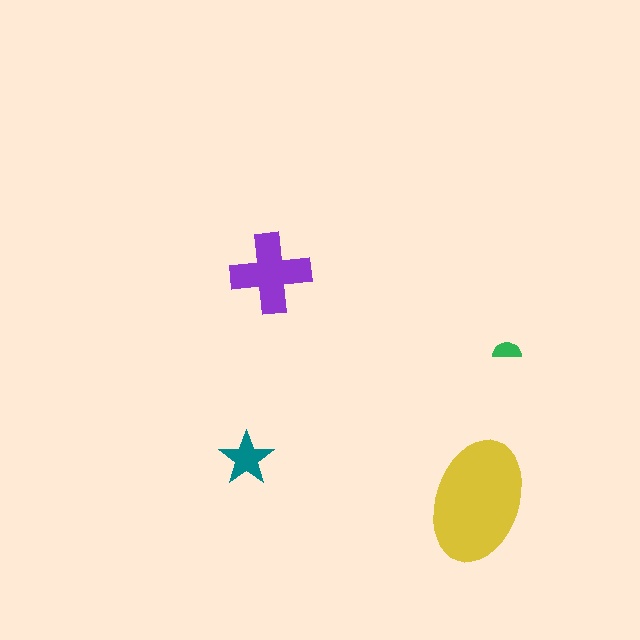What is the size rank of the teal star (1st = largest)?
3rd.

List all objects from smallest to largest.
The green semicircle, the teal star, the purple cross, the yellow ellipse.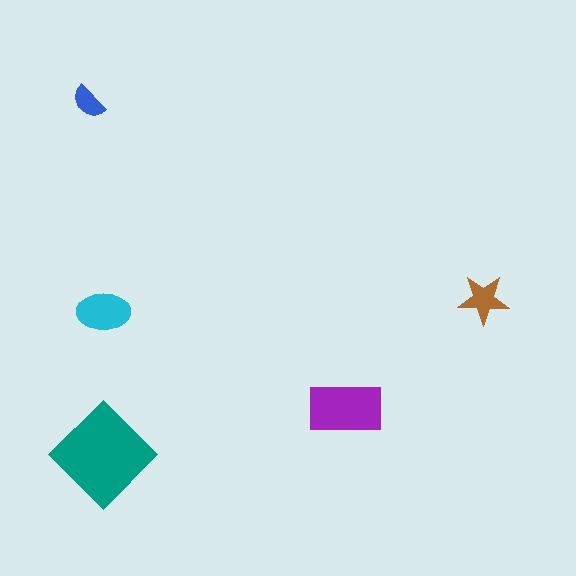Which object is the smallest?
The blue semicircle.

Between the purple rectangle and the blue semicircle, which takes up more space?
The purple rectangle.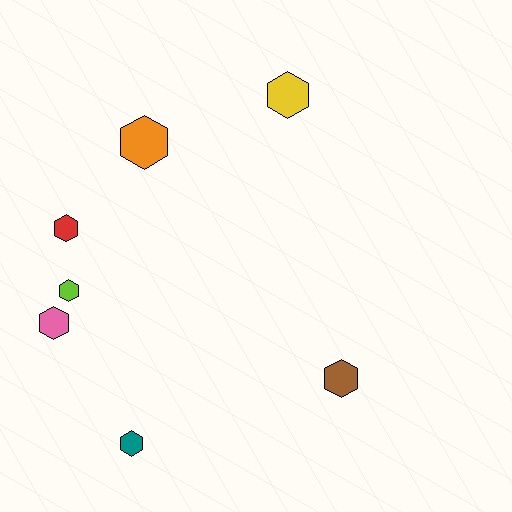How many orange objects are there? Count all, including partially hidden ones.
There is 1 orange object.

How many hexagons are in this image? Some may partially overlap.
There are 7 hexagons.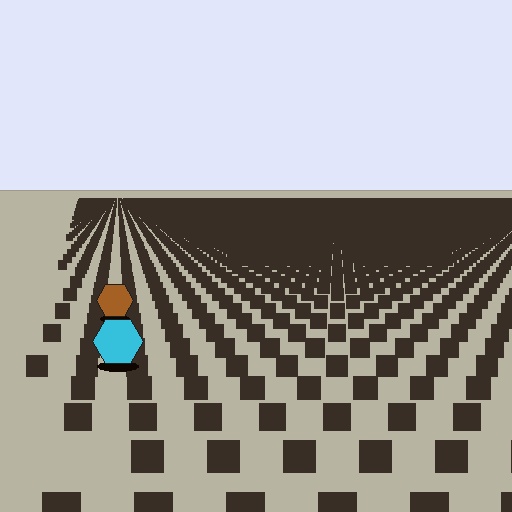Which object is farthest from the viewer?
The brown hexagon is farthest from the viewer. It appears smaller and the ground texture around it is denser.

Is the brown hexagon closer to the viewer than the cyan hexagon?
No. The cyan hexagon is closer — you can tell from the texture gradient: the ground texture is coarser near it.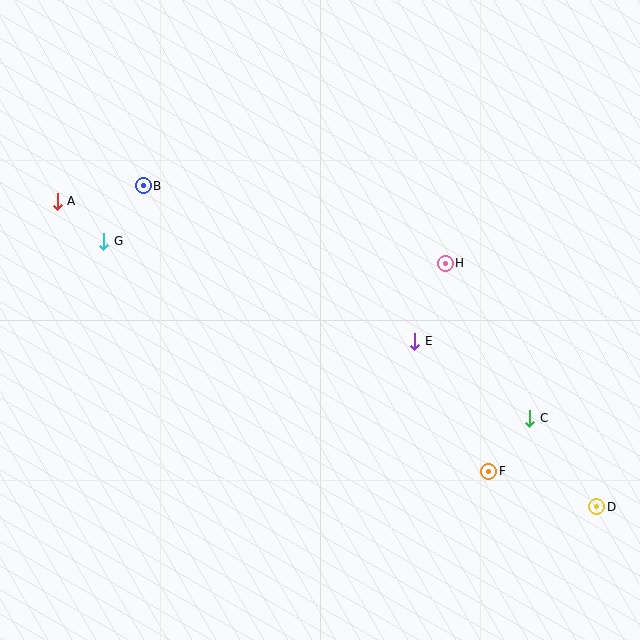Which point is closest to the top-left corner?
Point A is closest to the top-left corner.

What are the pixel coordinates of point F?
Point F is at (489, 471).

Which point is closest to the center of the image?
Point E at (415, 341) is closest to the center.